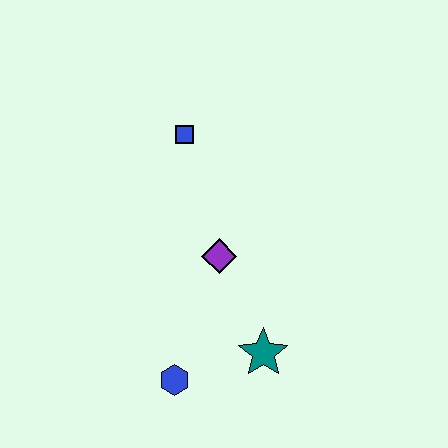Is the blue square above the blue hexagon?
Yes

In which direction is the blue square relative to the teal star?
The blue square is above the teal star.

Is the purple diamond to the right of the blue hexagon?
Yes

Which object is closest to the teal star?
The blue hexagon is closest to the teal star.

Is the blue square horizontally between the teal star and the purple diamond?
No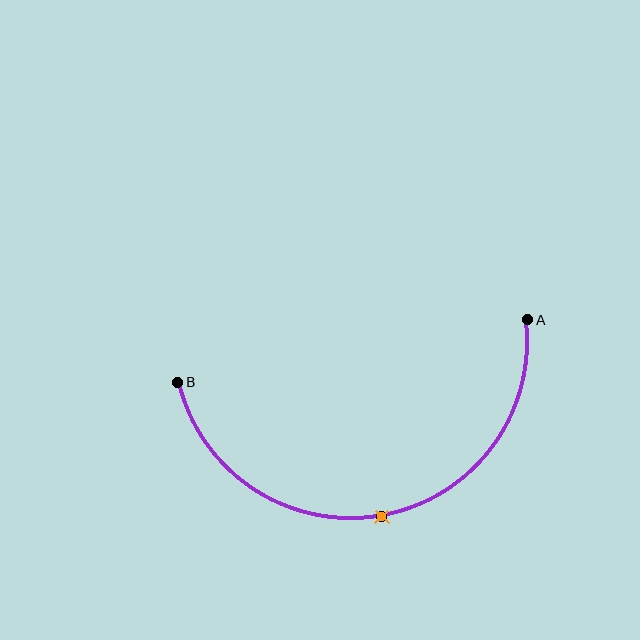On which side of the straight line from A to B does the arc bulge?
The arc bulges below the straight line connecting A and B.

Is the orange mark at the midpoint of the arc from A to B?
Yes. The orange mark lies on the arc at equal arc-length from both A and B — it is the arc midpoint.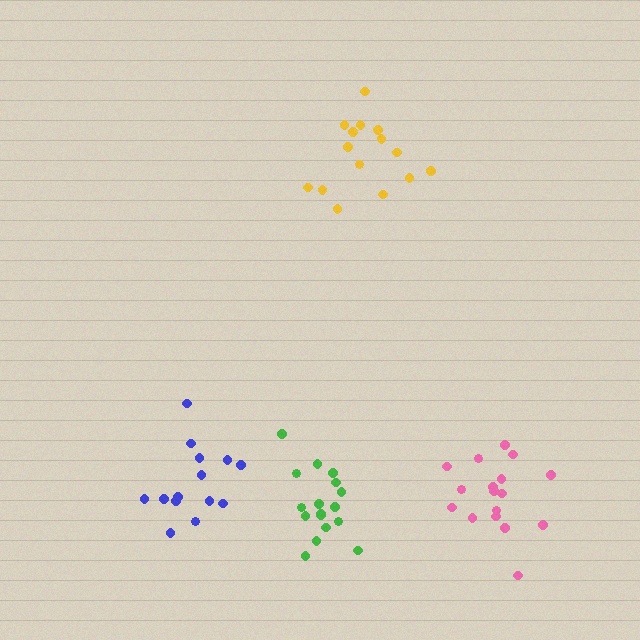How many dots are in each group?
Group 1: 17 dots, Group 2: 14 dots, Group 3: 17 dots, Group 4: 15 dots (63 total).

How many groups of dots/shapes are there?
There are 4 groups.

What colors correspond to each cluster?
The clusters are colored: green, blue, pink, yellow.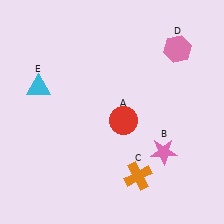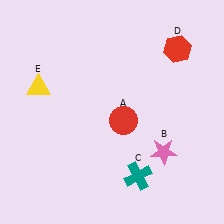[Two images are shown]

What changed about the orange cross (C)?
In Image 1, C is orange. In Image 2, it changed to teal.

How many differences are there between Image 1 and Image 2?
There are 3 differences between the two images.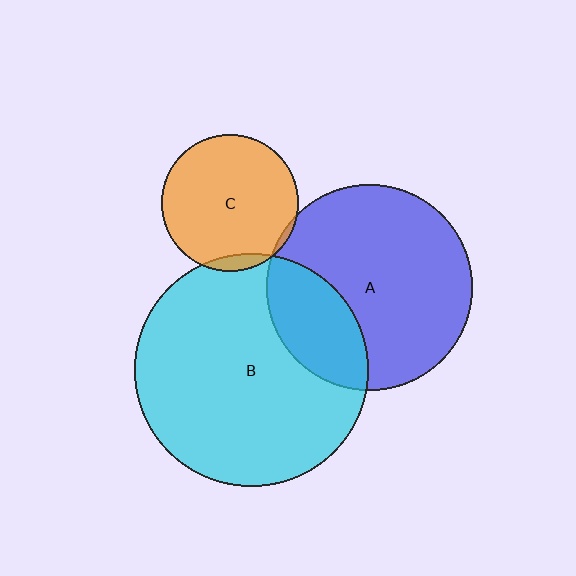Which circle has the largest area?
Circle B (cyan).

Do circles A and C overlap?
Yes.